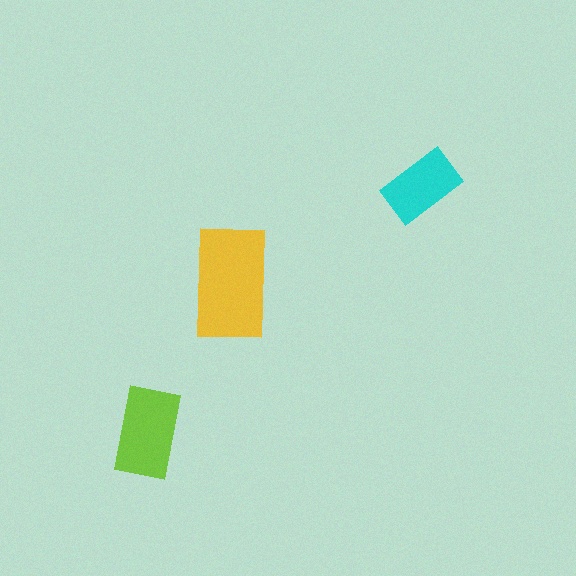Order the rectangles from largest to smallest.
the yellow one, the lime one, the cyan one.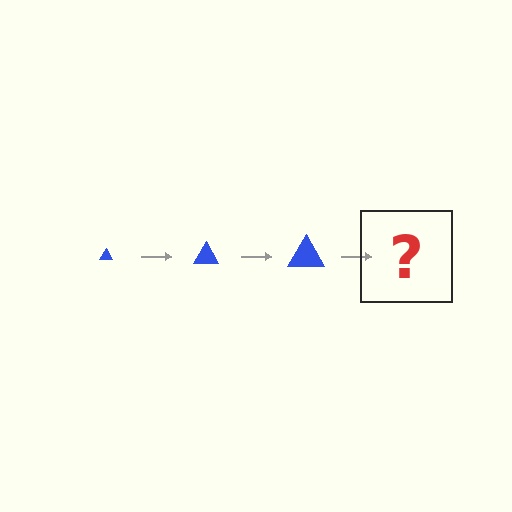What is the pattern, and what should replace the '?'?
The pattern is that the triangle gets progressively larger each step. The '?' should be a blue triangle, larger than the previous one.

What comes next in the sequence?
The next element should be a blue triangle, larger than the previous one.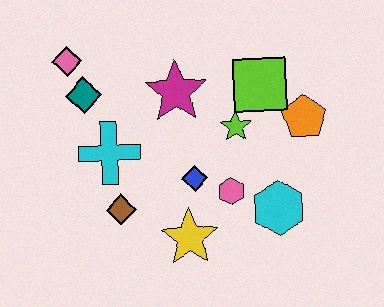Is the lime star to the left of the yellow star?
No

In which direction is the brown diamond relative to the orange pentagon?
The brown diamond is to the left of the orange pentagon.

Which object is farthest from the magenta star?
The cyan hexagon is farthest from the magenta star.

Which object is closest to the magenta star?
The lime star is closest to the magenta star.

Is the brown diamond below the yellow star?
No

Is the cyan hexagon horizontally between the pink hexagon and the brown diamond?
No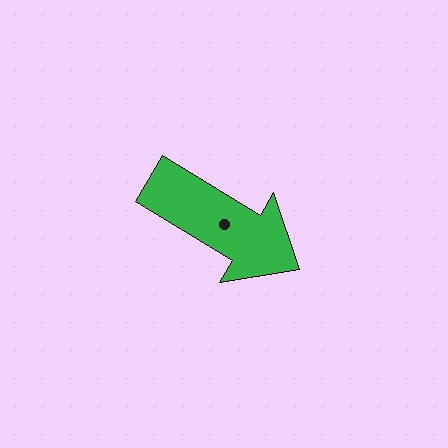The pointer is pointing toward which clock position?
Roughly 4 o'clock.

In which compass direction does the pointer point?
Southeast.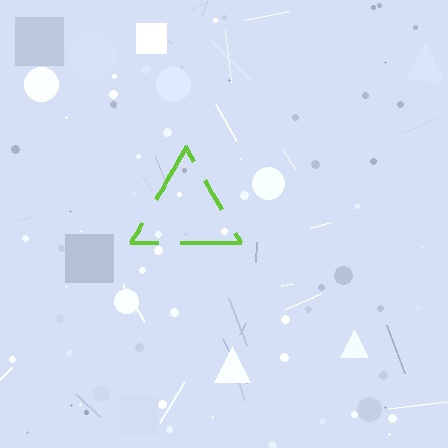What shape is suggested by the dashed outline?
The dashed outline suggests a triangle.